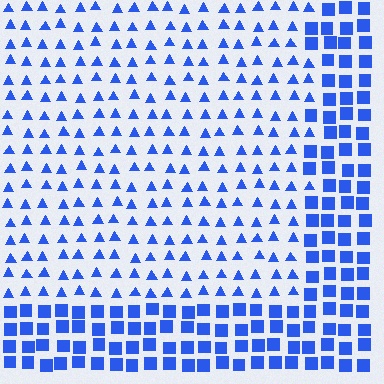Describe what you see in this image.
The image is filled with small blue elements arranged in a uniform grid. A rectangle-shaped region contains triangles, while the surrounding area contains squares. The boundary is defined purely by the change in element shape.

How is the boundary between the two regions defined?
The boundary is defined by a change in element shape: triangles inside vs. squares outside. All elements share the same color and spacing.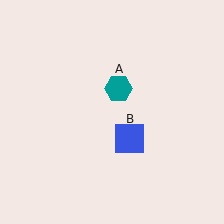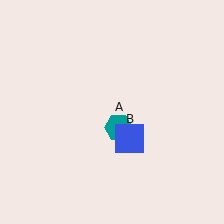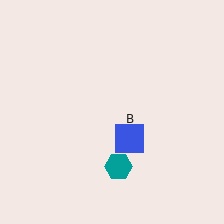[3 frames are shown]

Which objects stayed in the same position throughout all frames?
Blue square (object B) remained stationary.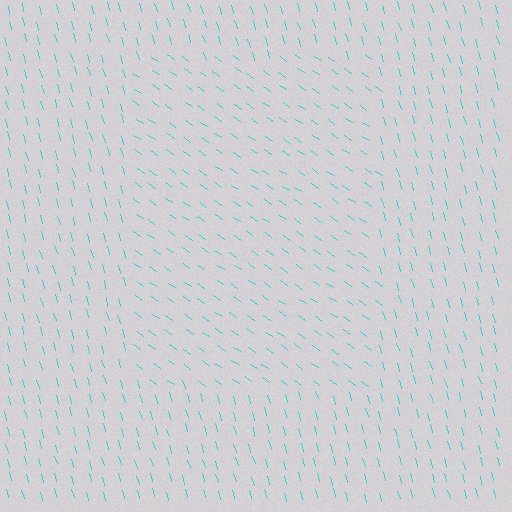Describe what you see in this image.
The image is filled with small cyan line segments. A rectangle region in the image has lines oriented differently from the surrounding lines, creating a visible texture boundary.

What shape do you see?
I see a rectangle.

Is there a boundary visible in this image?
Yes, there is a texture boundary formed by a change in line orientation.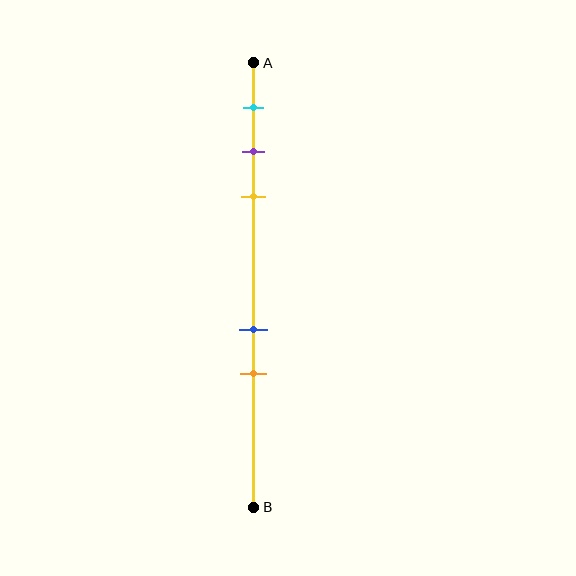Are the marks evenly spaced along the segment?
No, the marks are not evenly spaced.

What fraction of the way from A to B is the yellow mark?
The yellow mark is approximately 30% (0.3) of the way from A to B.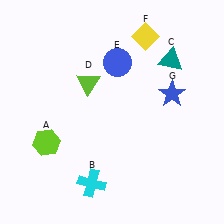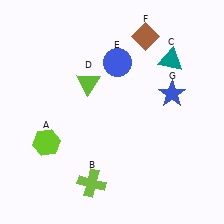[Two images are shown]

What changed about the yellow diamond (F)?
In Image 1, F is yellow. In Image 2, it changed to brown.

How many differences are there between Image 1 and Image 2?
There are 2 differences between the two images.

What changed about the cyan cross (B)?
In Image 1, B is cyan. In Image 2, it changed to lime.